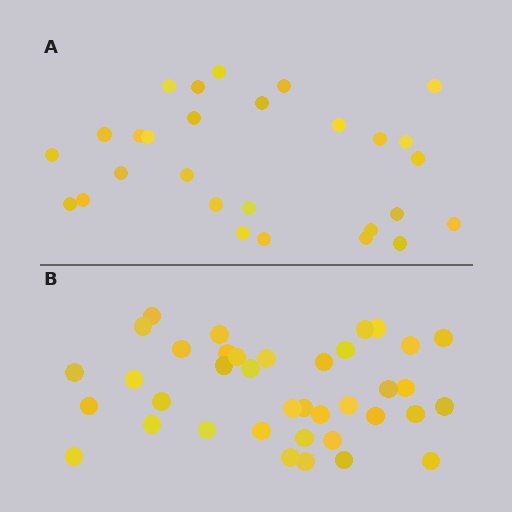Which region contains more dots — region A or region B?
Region B (the bottom region) has more dots.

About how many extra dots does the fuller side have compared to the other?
Region B has roughly 10 or so more dots than region A.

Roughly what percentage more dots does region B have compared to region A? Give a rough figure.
About 35% more.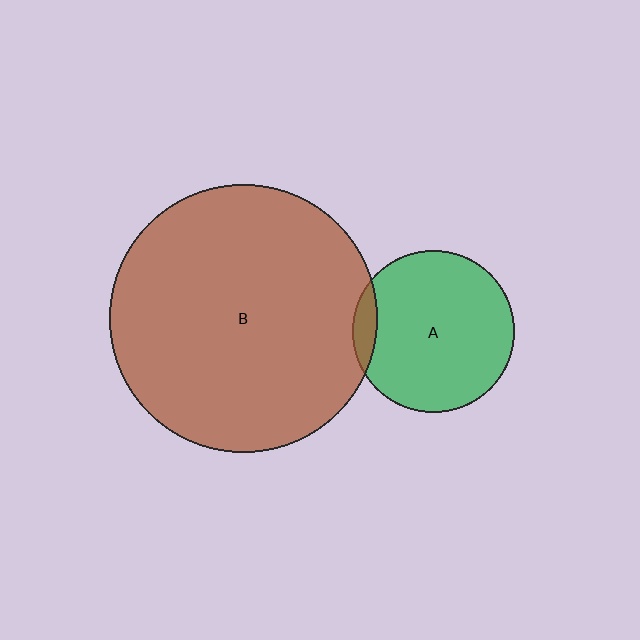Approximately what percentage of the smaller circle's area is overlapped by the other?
Approximately 10%.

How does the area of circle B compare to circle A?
Approximately 2.7 times.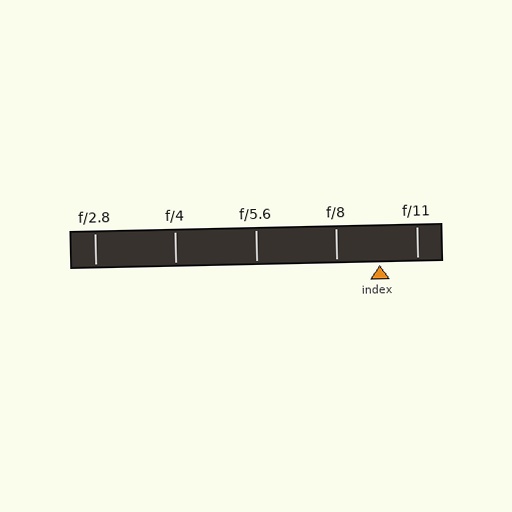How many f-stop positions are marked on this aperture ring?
There are 5 f-stop positions marked.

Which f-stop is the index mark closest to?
The index mark is closest to f/11.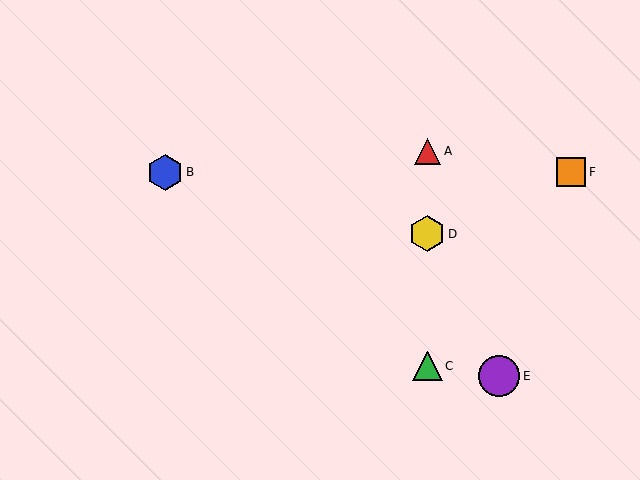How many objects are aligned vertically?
3 objects (A, C, D) are aligned vertically.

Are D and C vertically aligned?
Yes, both are at x≈427.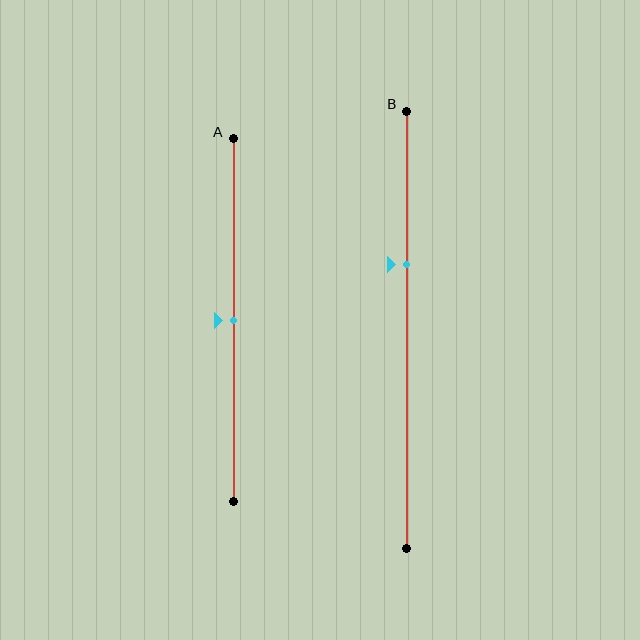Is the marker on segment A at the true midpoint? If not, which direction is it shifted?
Yes, the marker on segment A is at the true midpoint.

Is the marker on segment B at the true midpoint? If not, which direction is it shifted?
No, the marker on segment B is shifted upward by about 15% of the segment length.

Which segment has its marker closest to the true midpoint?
Segment A has its marker closest to the true midpoint.